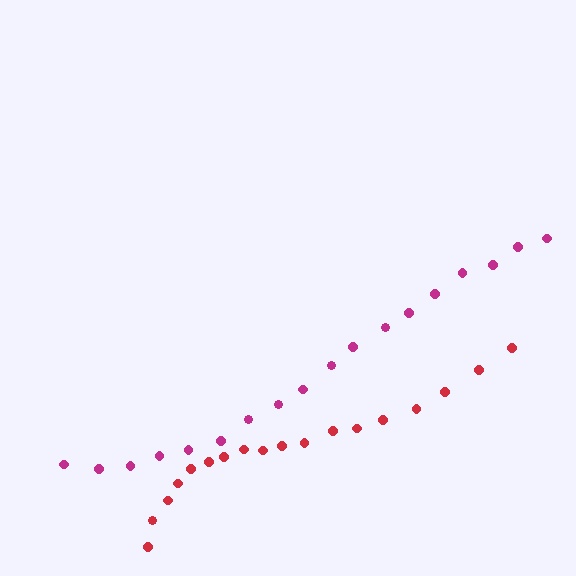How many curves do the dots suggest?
There are 2 distinct paths.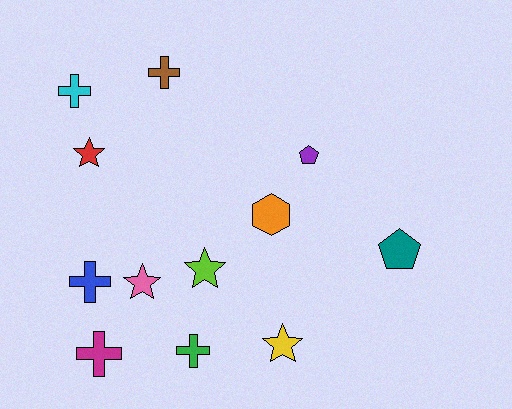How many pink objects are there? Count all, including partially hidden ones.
There is 1 pink object.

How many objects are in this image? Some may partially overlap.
There are 12 objects.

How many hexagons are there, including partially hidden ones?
There is 1 hexagon.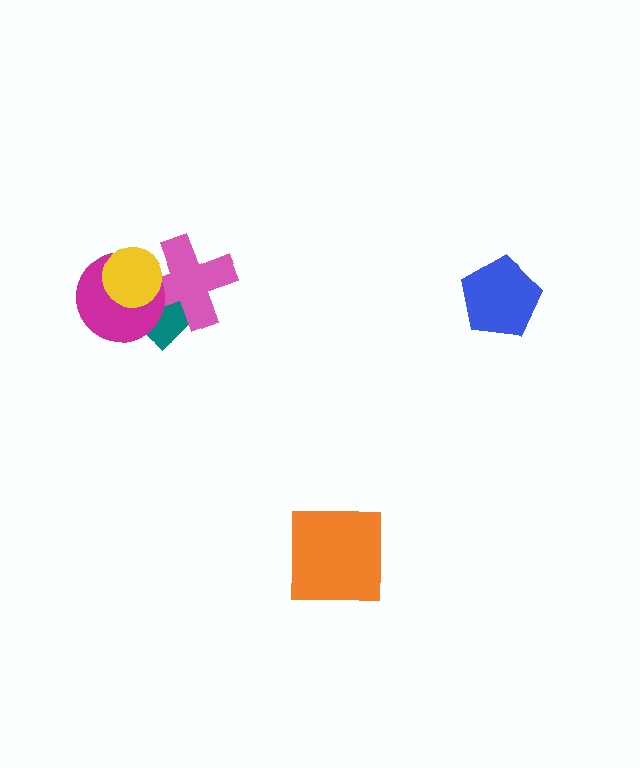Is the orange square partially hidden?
No, no other shape covers it.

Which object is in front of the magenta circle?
The yellow circle is in front of the magenta circle.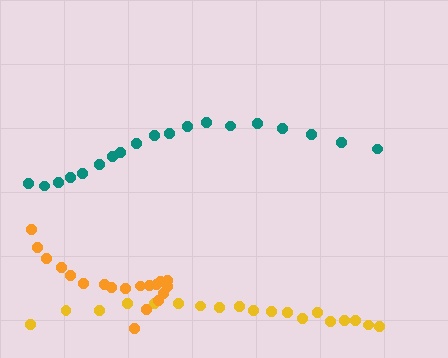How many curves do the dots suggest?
There are 3 distinct paths.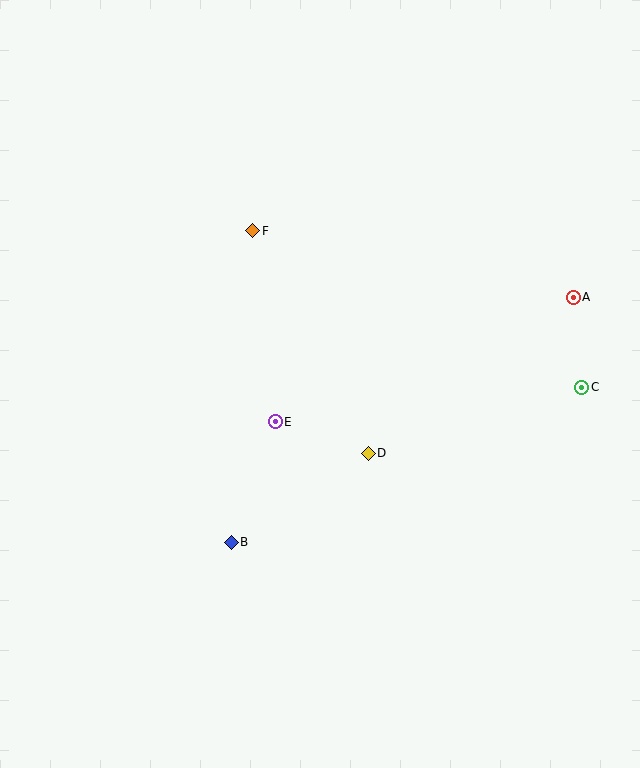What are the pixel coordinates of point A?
Point A is at (573, 297).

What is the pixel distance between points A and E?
The distance between A and E is 323 pixels.